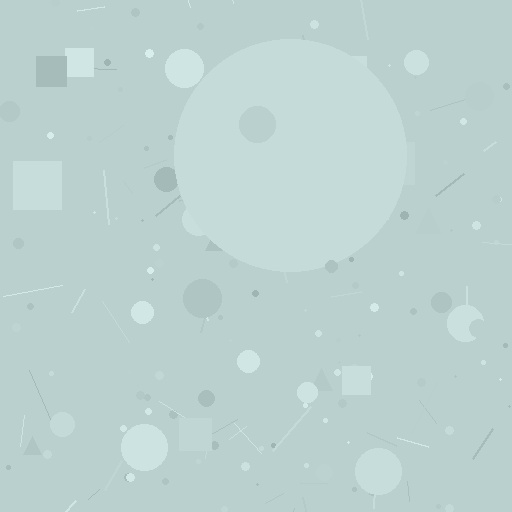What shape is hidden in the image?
A circle is hidden in the image.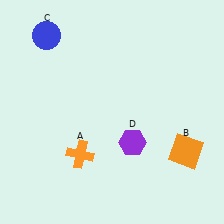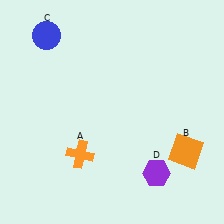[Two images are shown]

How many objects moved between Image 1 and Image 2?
1 object moved between the two images.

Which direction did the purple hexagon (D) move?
The purple hexagon (D) moved down.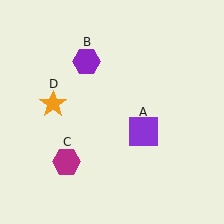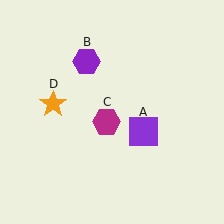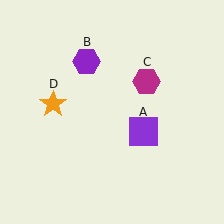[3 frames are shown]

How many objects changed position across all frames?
1 object changed position: magenta hexagon (object C).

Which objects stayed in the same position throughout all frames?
Purple square (object A) and purple hexagon (object B) and orange star (object D) remained stationary.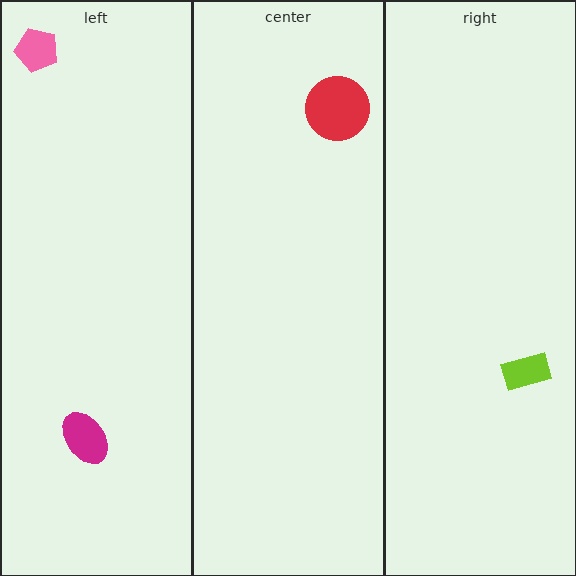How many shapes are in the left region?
2.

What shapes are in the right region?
The lime rectangle.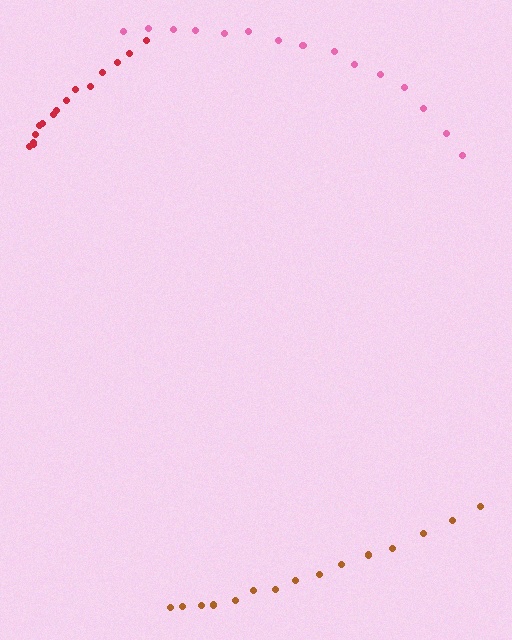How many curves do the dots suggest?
There are 3 distinct paths.